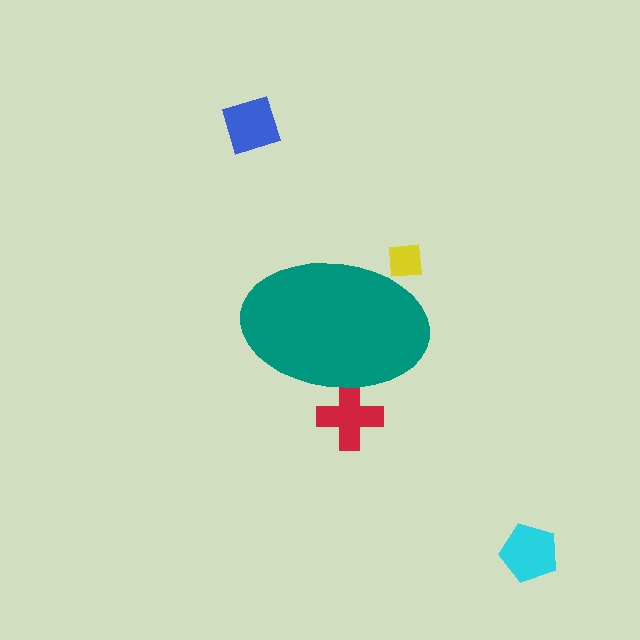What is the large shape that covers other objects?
A teal ellipse.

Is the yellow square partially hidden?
Yes, the yellow square is partially hidden behind the teal ellipse.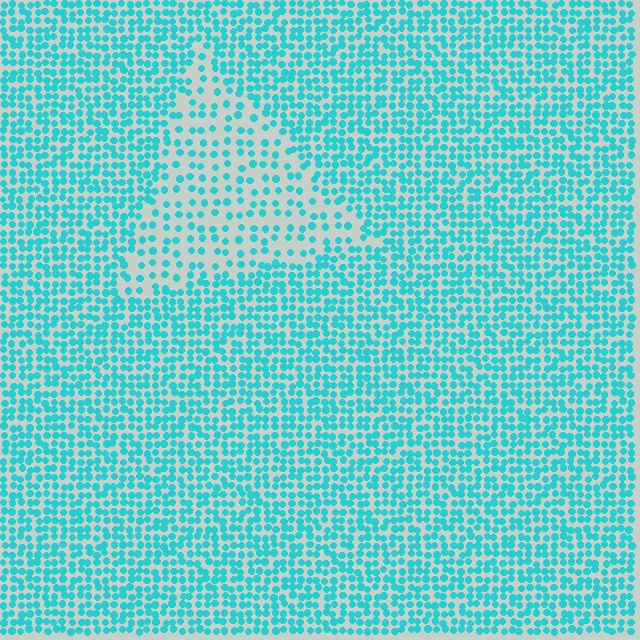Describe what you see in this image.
The image contains small cyan elements arranged at two different densities. A triangle-shaped region is visible where the elements are less densely packed than the surrounding area.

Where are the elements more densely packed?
The elements are more densely packed outside the triangle boundary.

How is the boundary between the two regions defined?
The boundary is defined by a change in element density (approximately 2.1x ratio). All elements are the same color, size, and shape.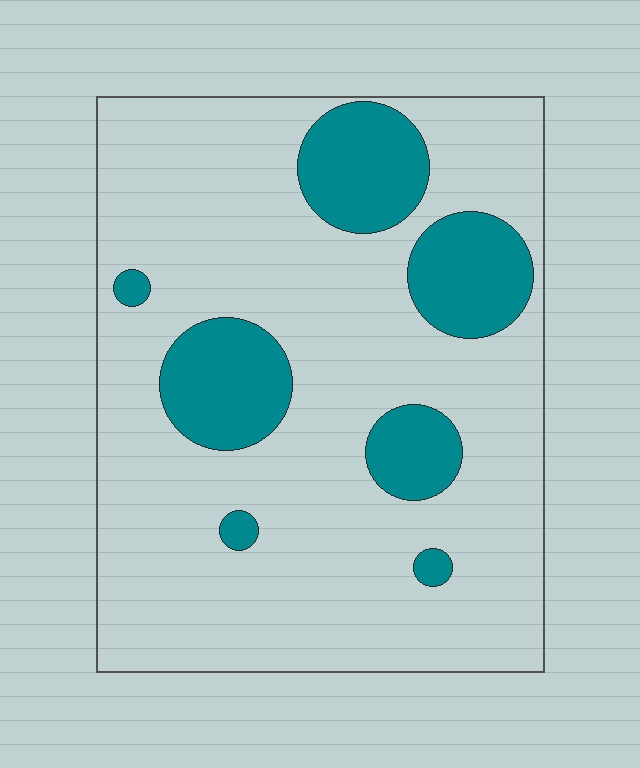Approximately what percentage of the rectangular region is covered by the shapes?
Approximately 20%.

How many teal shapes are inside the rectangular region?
7.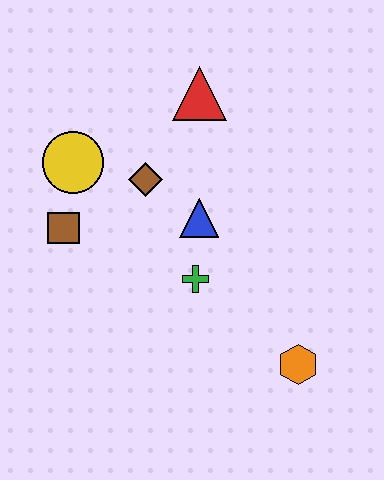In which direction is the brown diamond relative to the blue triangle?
The brown diamond is to the left of the blue triangle.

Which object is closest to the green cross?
The blue triangle is closest to the green cross.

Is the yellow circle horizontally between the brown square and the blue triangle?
Yes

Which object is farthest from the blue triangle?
The orange hexagon is farthest from the blue triangle.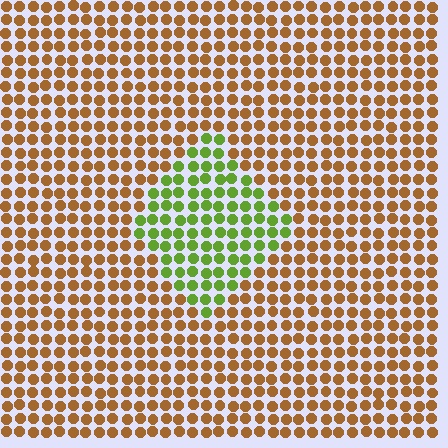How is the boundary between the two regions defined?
The boundary is defined purely by a slight shift in hue (about 65 degrees). Spacing, size, and orientation are identical on both sides.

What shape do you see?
I see a diamond.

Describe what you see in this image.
The image is filled with small brown elements in a uniform arrangement. A diamond-shaped region is visible where the elements are tinted to a slightly different hue, forming a subtle color boundary.